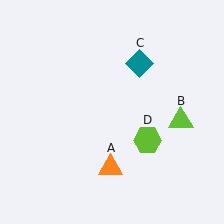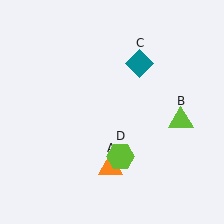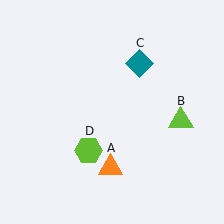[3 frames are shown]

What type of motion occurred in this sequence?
The lime hexagon (object D) rotated clockwise around the center of the scene.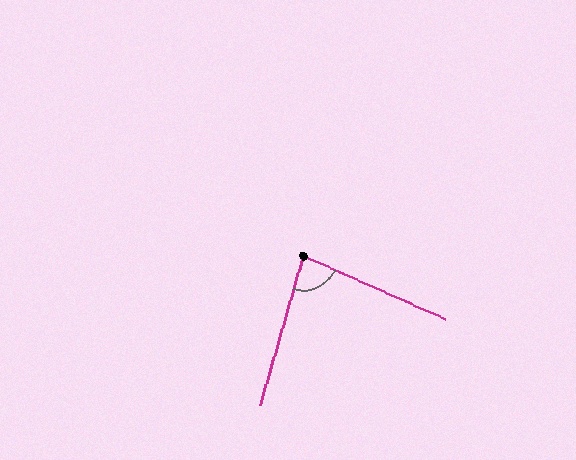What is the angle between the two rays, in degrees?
Approximately 82 degrees.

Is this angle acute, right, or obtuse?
It is acute.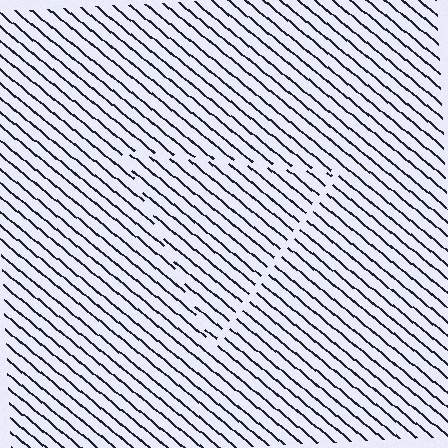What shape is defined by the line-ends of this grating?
An illusory triangle. The interior of the shape contains the same grating, shifted by half a period — the contour is defined by the phase discontinuity where line-ends from the inner and outer gratings abut.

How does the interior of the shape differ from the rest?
The interior of the shape contains the same grating, shifted by half a period — the contour is defined by the phase discontinuity where line-ends from the inner and outer gratings abut.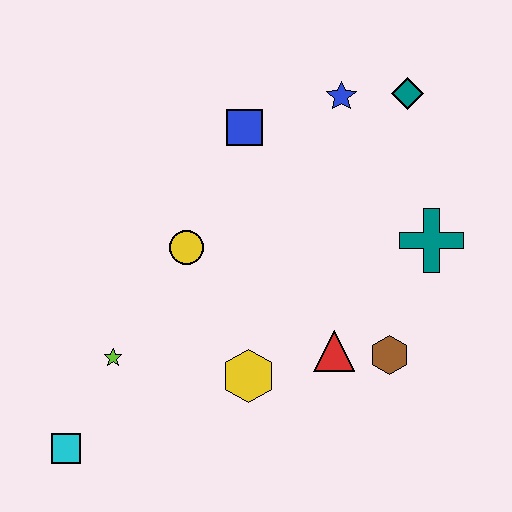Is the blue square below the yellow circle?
No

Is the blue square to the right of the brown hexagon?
No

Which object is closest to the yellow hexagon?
The red triangle is closest to the yellow hexagon.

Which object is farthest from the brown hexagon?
The cyan square is farthest from the brown hexagon.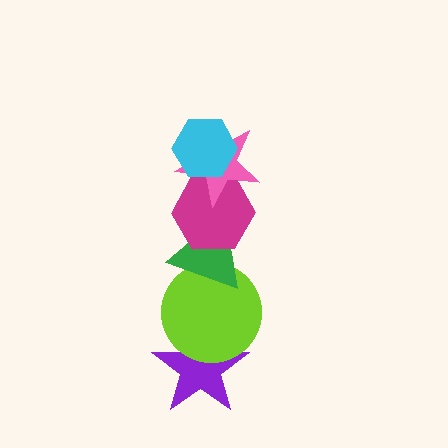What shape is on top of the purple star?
The lime circle is on top of the purple star.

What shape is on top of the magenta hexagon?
The pink star is on top of the magenta hexagon.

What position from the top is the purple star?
The purple star is 6th from the top.